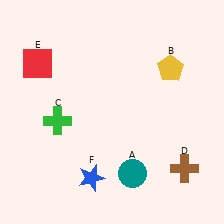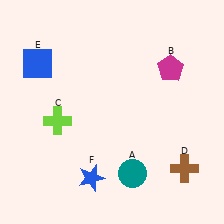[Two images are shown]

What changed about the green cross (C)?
In Image 1, C is green. In Image 2, it changed to lime.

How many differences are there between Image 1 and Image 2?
There are 3 differences between the two images.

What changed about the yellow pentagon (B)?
In Image 1, B is yellow. In Image 2, it changed to magenta.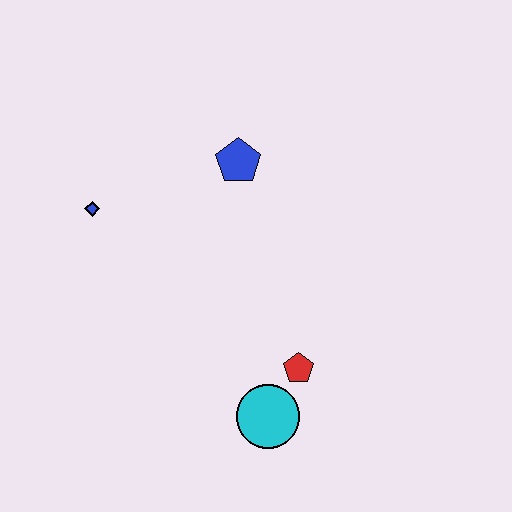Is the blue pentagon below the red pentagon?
No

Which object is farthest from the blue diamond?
The cyan circle is farthest from the blue diamond.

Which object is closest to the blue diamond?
The blue pentagon is closest to the blue diamond.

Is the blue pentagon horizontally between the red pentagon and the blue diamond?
Yes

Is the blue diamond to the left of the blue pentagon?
Yes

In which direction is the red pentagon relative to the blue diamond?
The red pentagon is to the right of the blue diamond.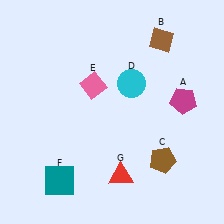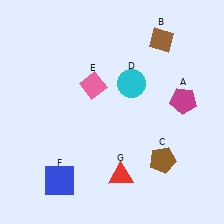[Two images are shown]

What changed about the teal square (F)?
In Image 1, F is teal. In Image 2, it changed to blue.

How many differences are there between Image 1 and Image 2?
There is 1 difference between the two images.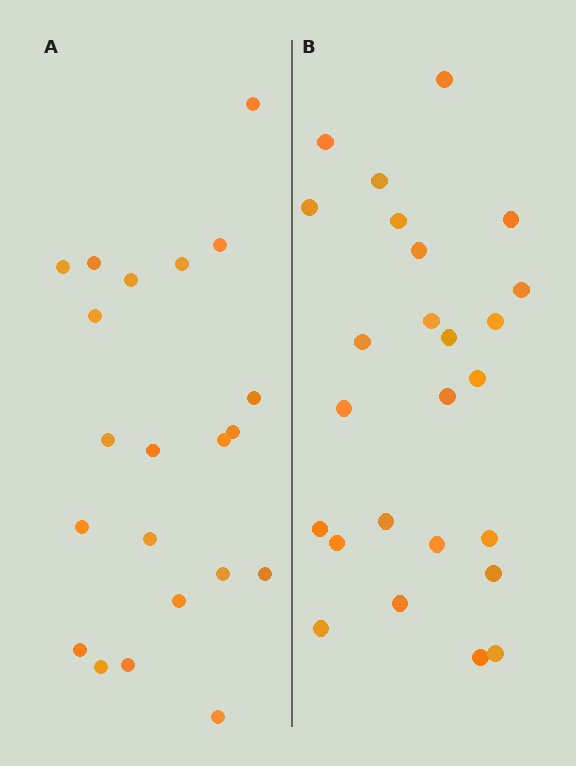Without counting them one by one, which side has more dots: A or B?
Region B (the right region) has more dots.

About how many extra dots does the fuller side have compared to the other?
Region B has about 4 more dots than region A.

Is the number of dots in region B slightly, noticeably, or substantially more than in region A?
Region B has only slightly more — the two regions are fairly close. The ratio is roughly 1.2 to 1.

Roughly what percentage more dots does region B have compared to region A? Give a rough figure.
About 20% more.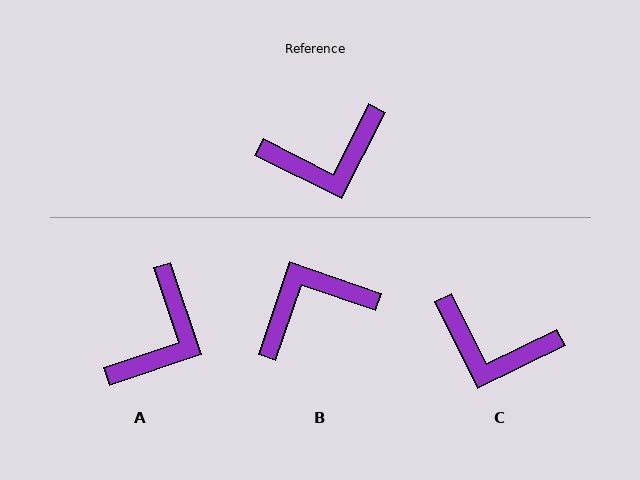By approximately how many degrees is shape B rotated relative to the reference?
Approximately 172 degrees clockwise.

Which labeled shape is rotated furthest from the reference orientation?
B, about 172 degrees away.